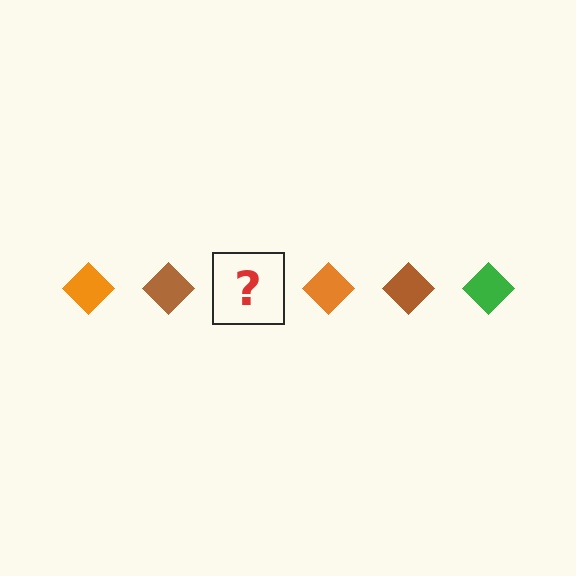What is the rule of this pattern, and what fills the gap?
The rule is that the pattern cycles through orange, brown, green diamonds. The gap should be filled with a green diamond.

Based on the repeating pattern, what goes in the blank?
The blank should be a green diamond.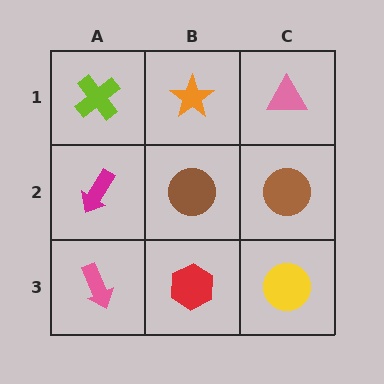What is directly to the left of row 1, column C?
An orange star.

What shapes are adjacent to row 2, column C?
A pink triangle (row 1, column C), a yellow circle (row 3, column C), a brown circle (row 2, column B).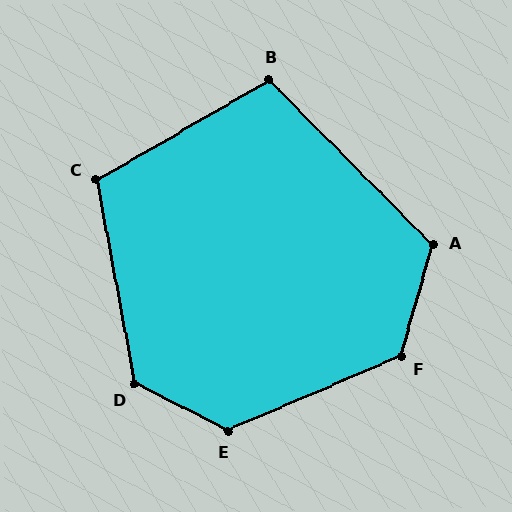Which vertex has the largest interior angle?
E, at approximately 131 degrees.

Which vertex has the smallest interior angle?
B, at approximately 104 degrees.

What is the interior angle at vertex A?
Approximately 120 degrees (obtuse).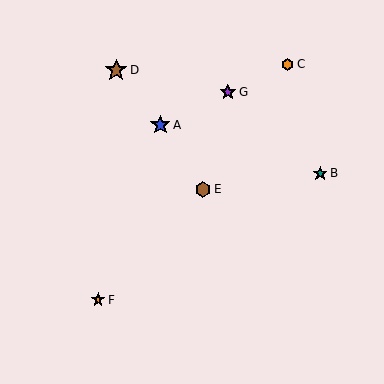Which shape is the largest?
The brown star (labeled D) is the largest.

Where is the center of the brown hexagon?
The center of the brown hexagon is at (203, 189).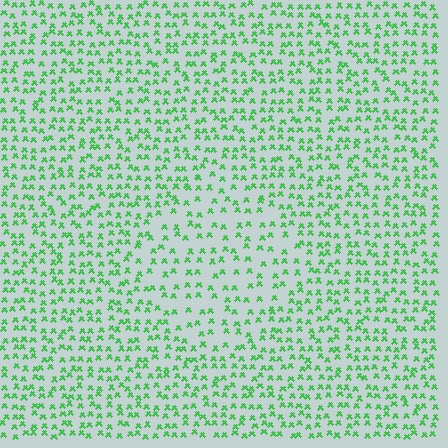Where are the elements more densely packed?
The elements are more densely packed outside the diamond boundary.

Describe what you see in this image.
The image contains small green elements arranged at two different densities. A diamond-shaped region is visible where the elements are less densely packed than the surrounding area.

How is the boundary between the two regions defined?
The boundary is defined by a change in element density (approximately 1.6x ratio). All elements are the same color, size, and shape.